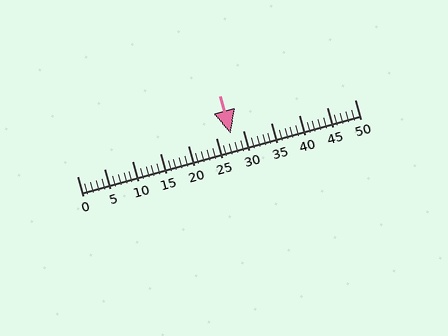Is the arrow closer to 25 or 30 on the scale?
The arrow is closer to 30.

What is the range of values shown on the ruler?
The ruler shows values from 0 to 50.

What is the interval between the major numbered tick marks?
The major tick marks are spaced 5 units apart.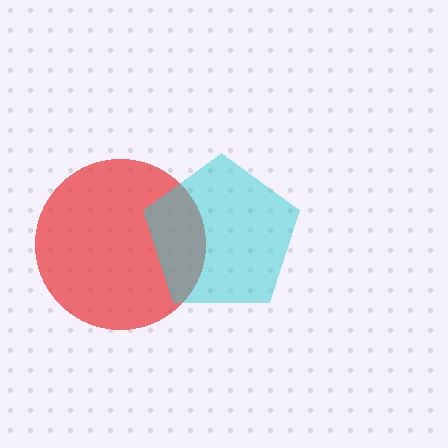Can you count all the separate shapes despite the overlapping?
Yes, there are 2 separate shapes.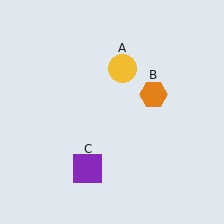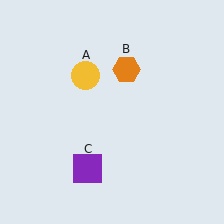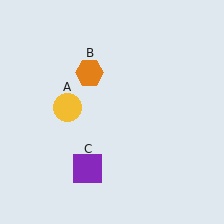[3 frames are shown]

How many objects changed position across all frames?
2 objects changed position: yellow circle (object A), orange hexagon (object B).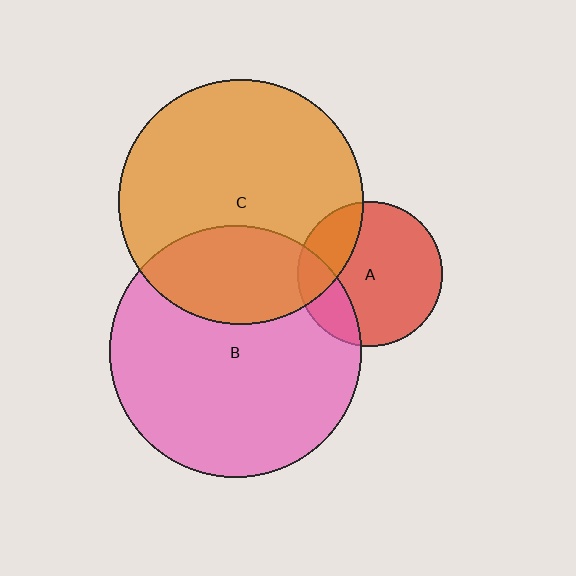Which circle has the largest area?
Circle B (pink).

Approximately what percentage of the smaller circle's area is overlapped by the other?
Approximately 20%.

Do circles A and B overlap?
Yes.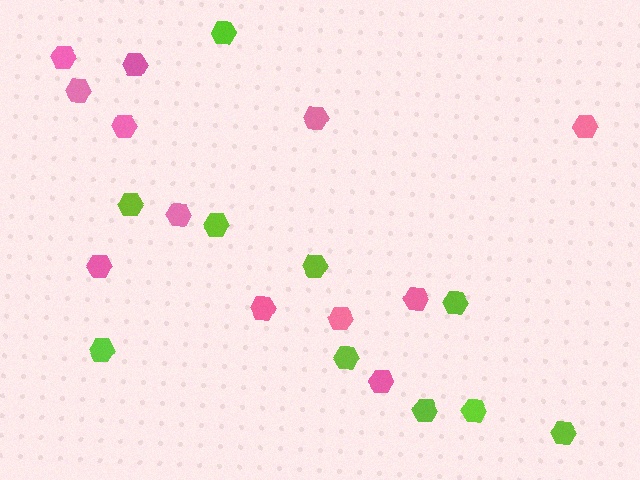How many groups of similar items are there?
There are 2 groups: one group of pink hexagons (12) and one group of lime hexagons (10).